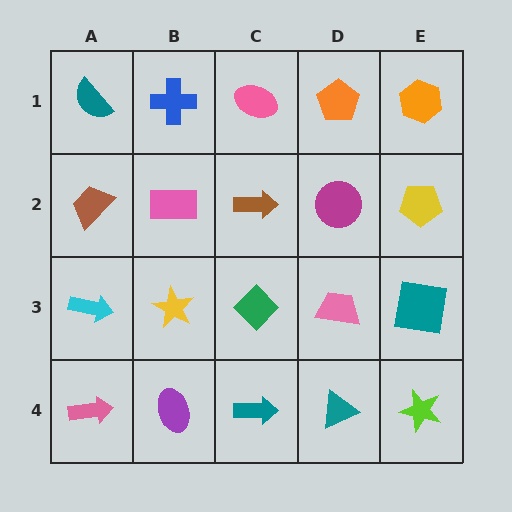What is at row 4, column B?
A purple ellipse.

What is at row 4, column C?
A teal arrow.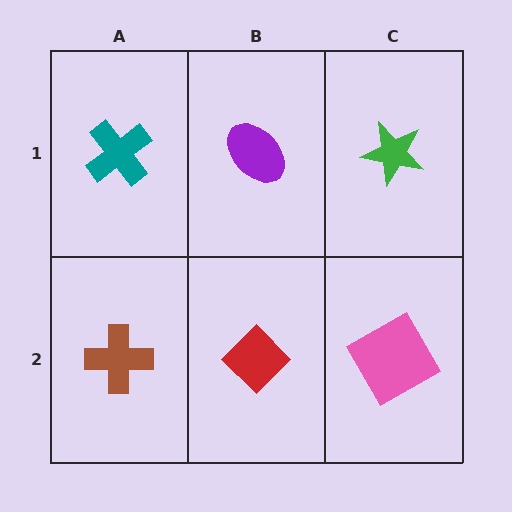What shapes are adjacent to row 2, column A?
A teal cross (row 1, column A), a red diamond (row 2, column B).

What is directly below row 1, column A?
A brown cross.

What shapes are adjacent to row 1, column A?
A brown cross (row 2, column A), a purple ellipse (row 1, column B).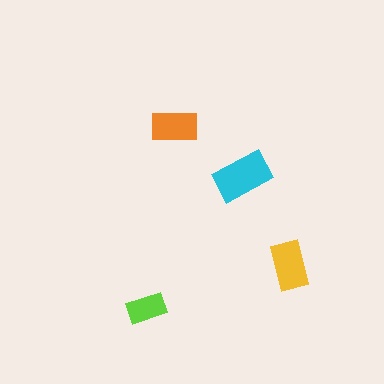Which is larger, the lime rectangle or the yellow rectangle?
The yellow one.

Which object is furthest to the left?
The lime rectangle is leftmost.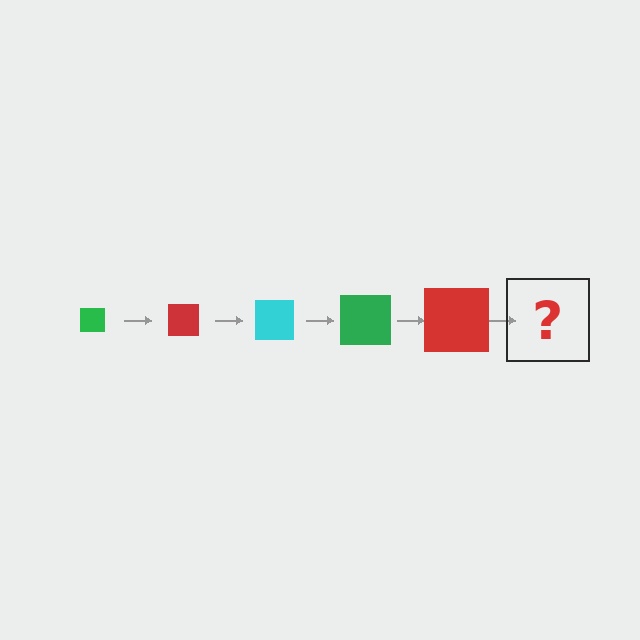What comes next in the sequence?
The next element should be a cyan square, larger than the previous one.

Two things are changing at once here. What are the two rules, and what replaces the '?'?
The two rules are that the square grows larger each step and the color cycles through green, red, and cyan. The '?' should be a cyan square, larger than the previous one.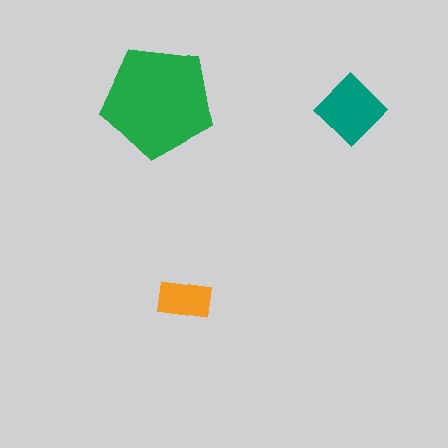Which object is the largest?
The green pentagon.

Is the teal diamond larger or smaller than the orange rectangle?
Larger.